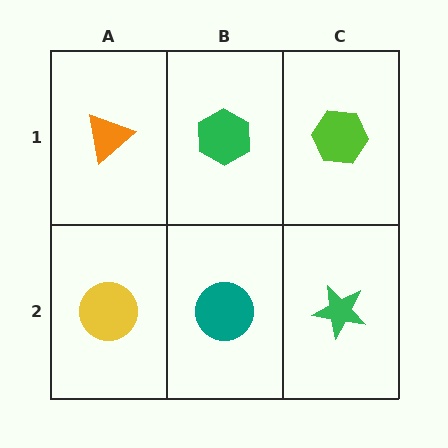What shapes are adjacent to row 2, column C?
A lime hexagon (row 1, column C), a teal circle (row 2, column B).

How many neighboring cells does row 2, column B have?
3.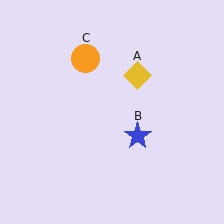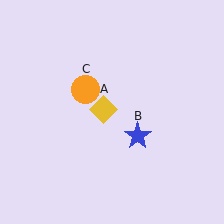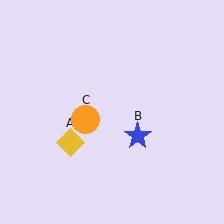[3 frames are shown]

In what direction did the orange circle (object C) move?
The orange circle (object C) moved down.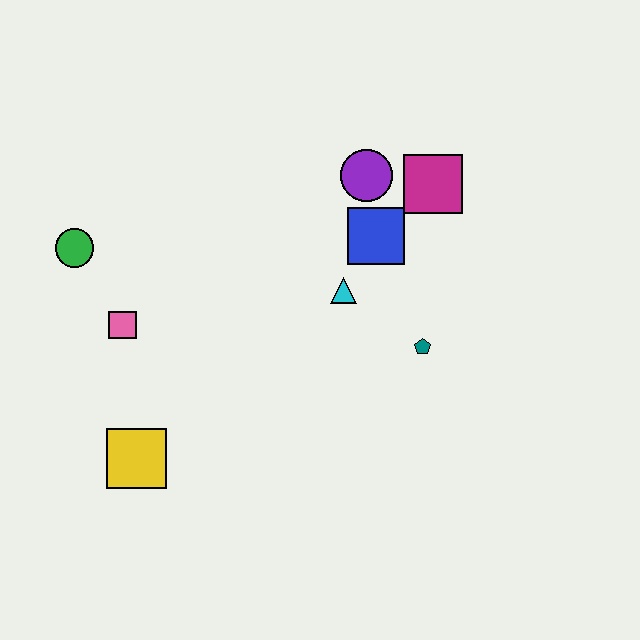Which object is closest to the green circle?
The pink square is closest to the green circle.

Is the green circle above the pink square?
Yes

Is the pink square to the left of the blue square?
Yes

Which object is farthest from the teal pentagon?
The green circle is farthest from the teal pentagon.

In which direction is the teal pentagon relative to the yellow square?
The teal pentagon is to the right of the yellow square.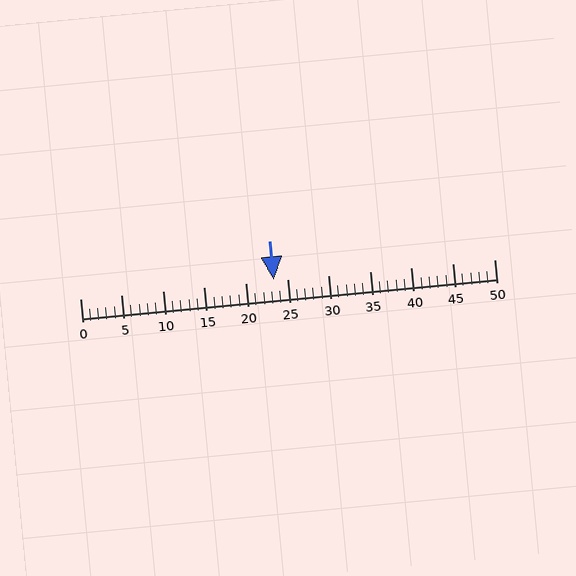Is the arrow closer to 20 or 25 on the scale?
The arrow is closer to 25.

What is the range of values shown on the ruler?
The ruler shows values from 0 to 50.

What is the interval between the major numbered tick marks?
The major tick marks are spaced 5 units apart.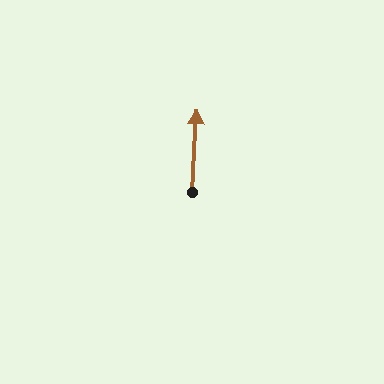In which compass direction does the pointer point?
North.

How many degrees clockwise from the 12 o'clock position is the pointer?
Approximately 3 degrees.